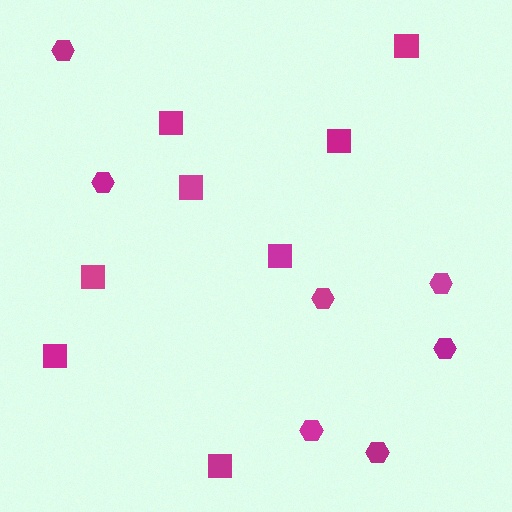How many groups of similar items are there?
There are 2 groups: one group of squares (8) and one group of hexagons (7).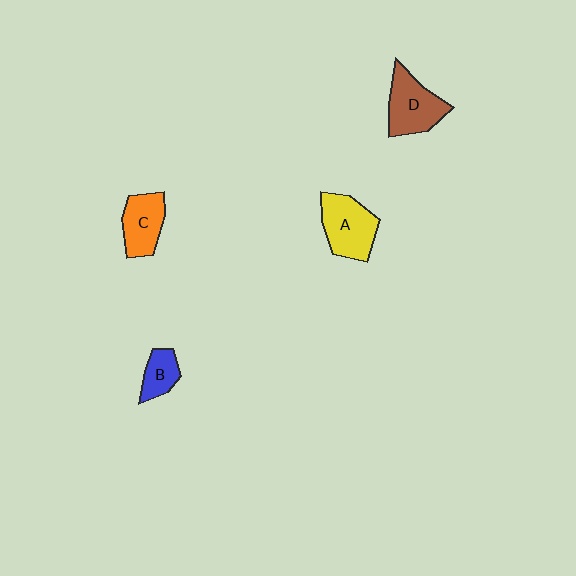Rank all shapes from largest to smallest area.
From largest to smallest: A (yellow), D (brown), C (orange), B (blue).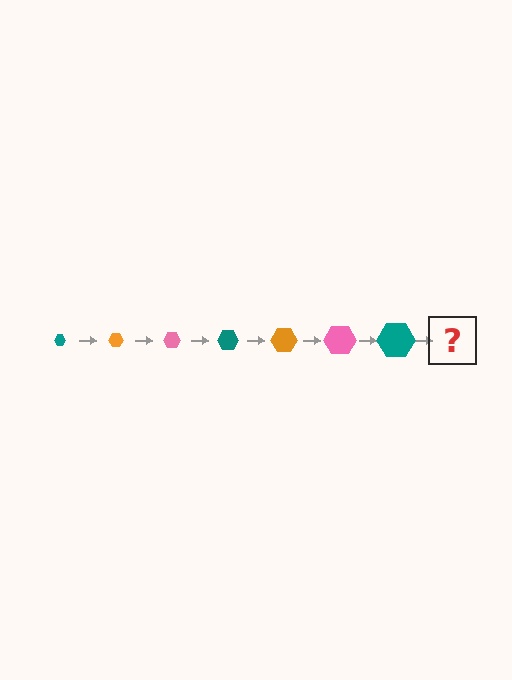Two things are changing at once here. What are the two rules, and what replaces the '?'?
The two rules are that the hexagon grows larger each step and the color cycles through teal, orange, and pink. The '?' should be an orange hexagon, larger than the previous one.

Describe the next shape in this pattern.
It should be an orange hexagon, larger than the previous one.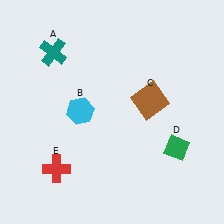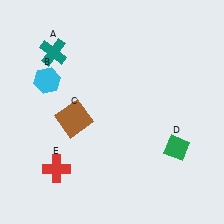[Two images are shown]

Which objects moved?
The objects that moved are: the cyan hexagon (B), the brown square (C).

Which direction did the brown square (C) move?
The brown square (C) moved left.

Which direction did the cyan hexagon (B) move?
The cyan hexagon (B) moved left.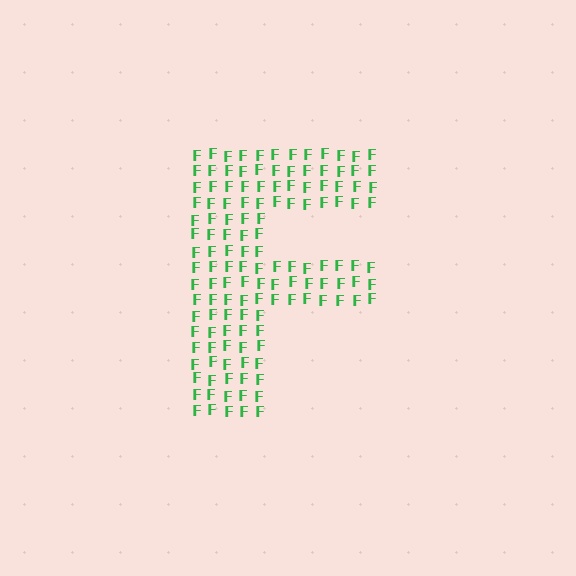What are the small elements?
The small elements are letter F's.